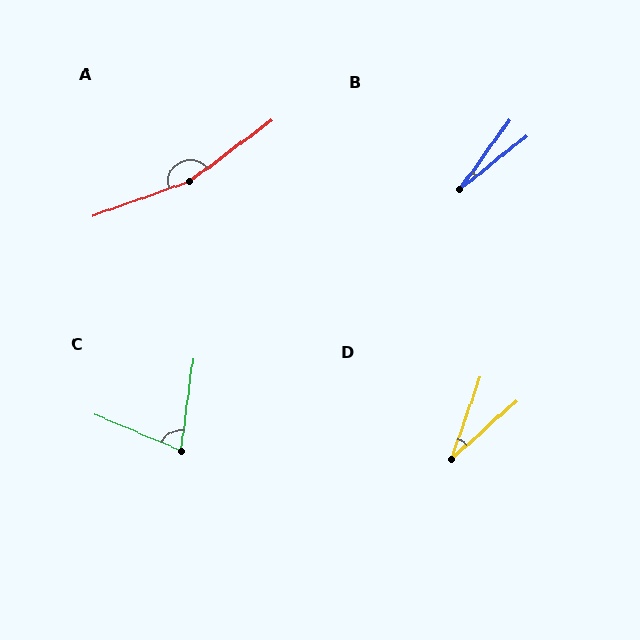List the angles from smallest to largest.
B (15°), D (29°), C (75°), A (163°).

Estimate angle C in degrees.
Approximately 75 degrees.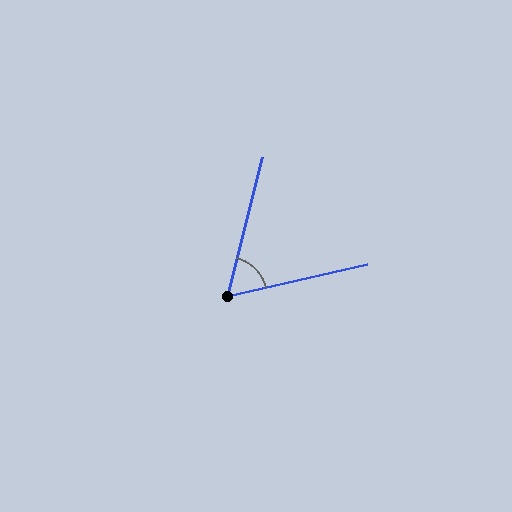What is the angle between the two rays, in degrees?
Approximately 63 degrees.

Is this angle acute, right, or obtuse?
It is acute.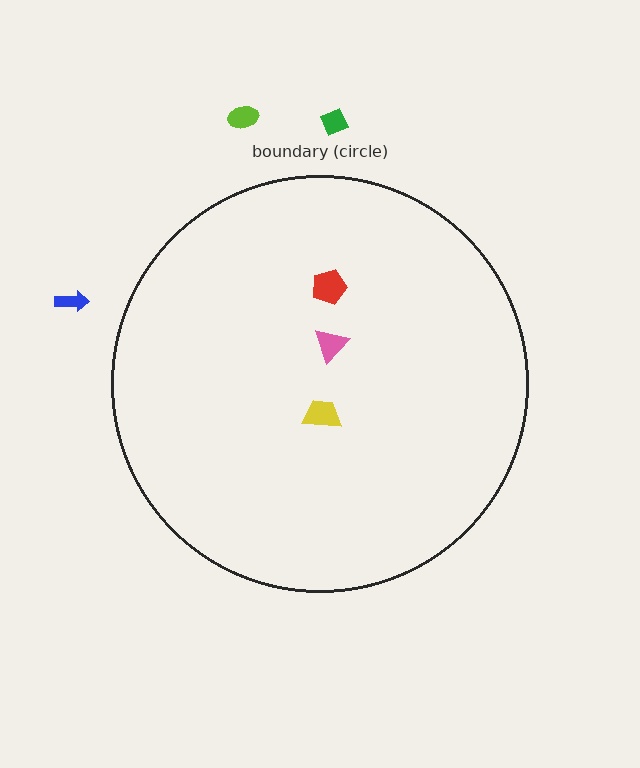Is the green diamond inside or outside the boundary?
Outside.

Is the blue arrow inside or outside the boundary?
Outside.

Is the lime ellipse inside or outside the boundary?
Outside.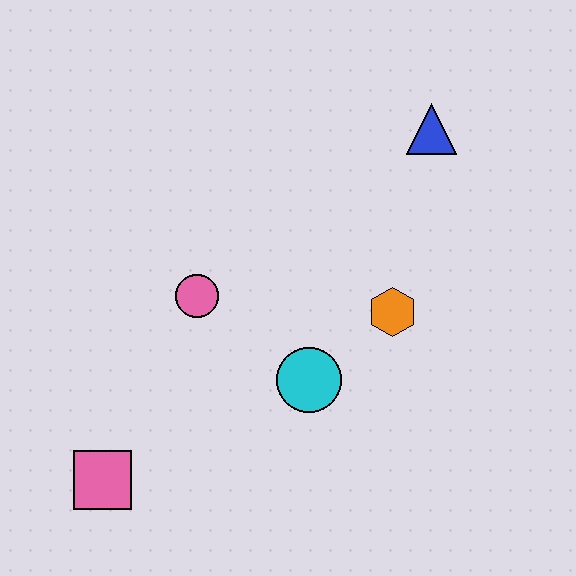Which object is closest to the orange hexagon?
The cyan circle is closest to the orange hexagon.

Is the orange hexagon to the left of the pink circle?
No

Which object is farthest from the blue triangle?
The pink square is farthest from the blue triangle.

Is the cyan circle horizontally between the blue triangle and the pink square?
Yes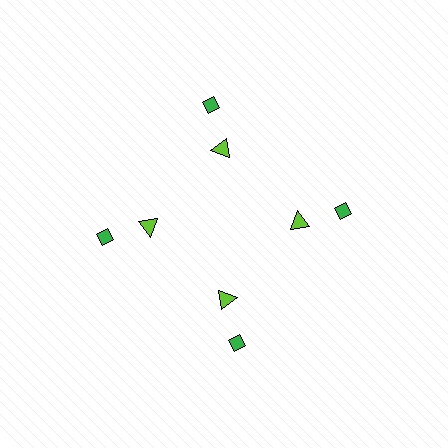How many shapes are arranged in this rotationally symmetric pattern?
There are 8 shapes, arranged in 4 groups of 2.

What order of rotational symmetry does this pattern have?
This pattern has 4-fold rotational symmetry.